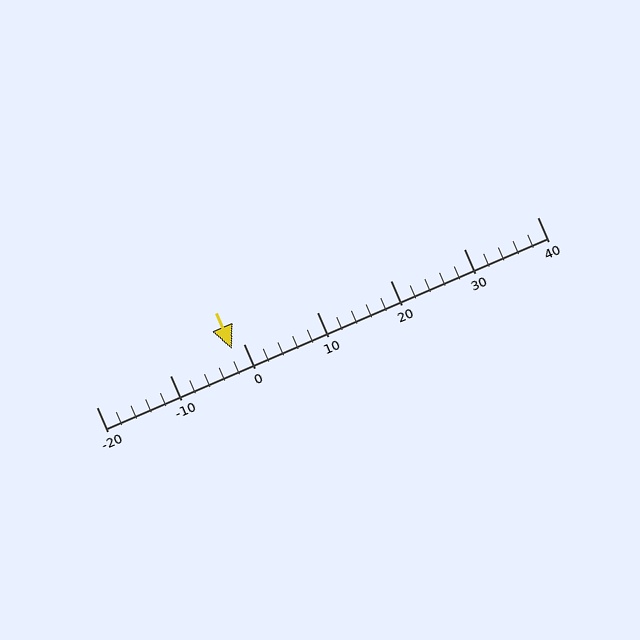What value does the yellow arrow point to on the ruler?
The yellow arrow points to approximately -2.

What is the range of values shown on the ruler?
The ruler shows values from -20 to 40.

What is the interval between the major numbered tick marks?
The major tick marks are spaced 10 units apart.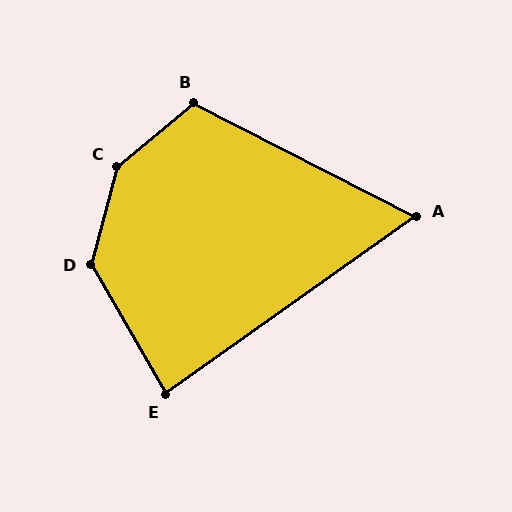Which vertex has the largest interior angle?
C, at approximately 145 degrees.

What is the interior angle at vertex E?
Approximately 85 degrees (acute).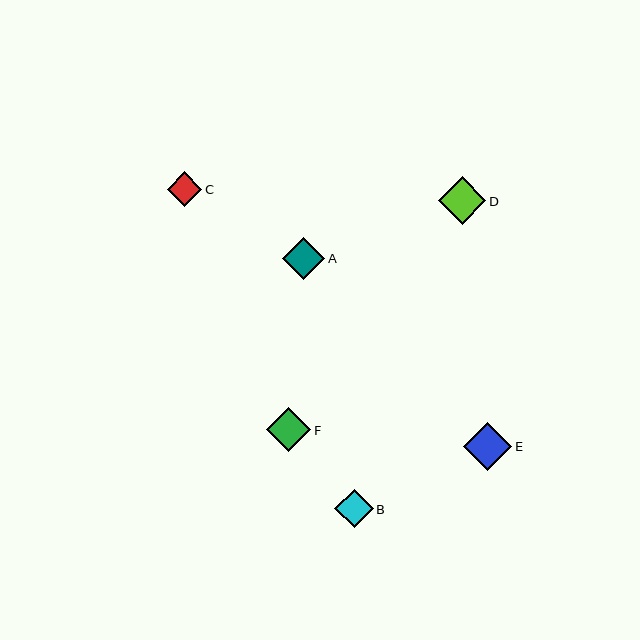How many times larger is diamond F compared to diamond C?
Diamond F is approximately 1.3 times the size of diamond C.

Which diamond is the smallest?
Diamond C is the smallest with a size of approximately 35 pixels.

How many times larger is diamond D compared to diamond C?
Diamond D is approximately 1.4 times the size of diamond C.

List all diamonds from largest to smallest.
From largest to smallest: E, D, F, A, B, C.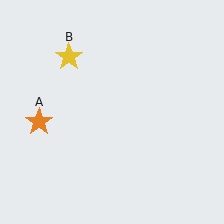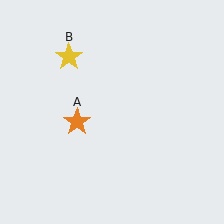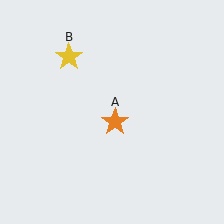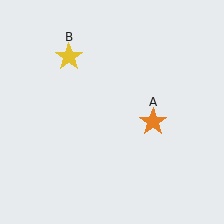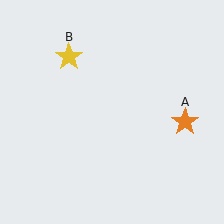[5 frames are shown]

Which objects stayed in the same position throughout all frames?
Yellow star (object B) remained stationary.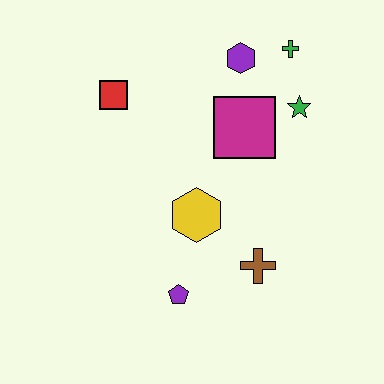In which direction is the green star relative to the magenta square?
The green star is to the right of the magenta square.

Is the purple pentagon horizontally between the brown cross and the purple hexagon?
No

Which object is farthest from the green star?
The purple pentagon is farthest from the green star.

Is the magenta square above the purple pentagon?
Yes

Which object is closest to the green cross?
The purple hexagon is closest to the green cross.